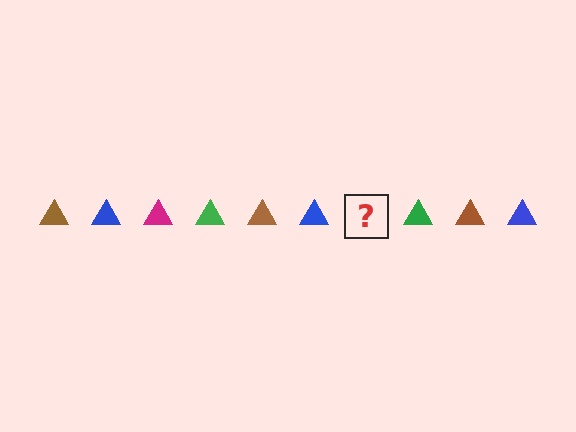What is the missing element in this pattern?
The missing element is a magenta triangle.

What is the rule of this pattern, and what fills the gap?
The rule is that the pattern cycles through brown, blue, magenta, green triangles. The gap should be filled with a magenta triangle.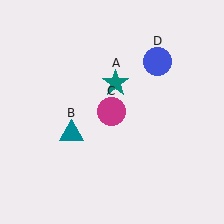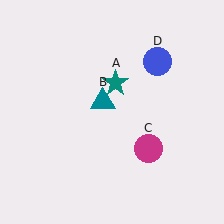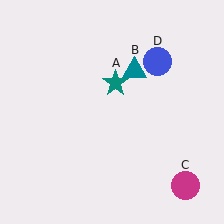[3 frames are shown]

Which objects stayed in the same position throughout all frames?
Teal star (object A) and blue circle (object D) remained stationary.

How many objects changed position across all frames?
2 objects changed position: teal triangle (object B), magenta circle (object C).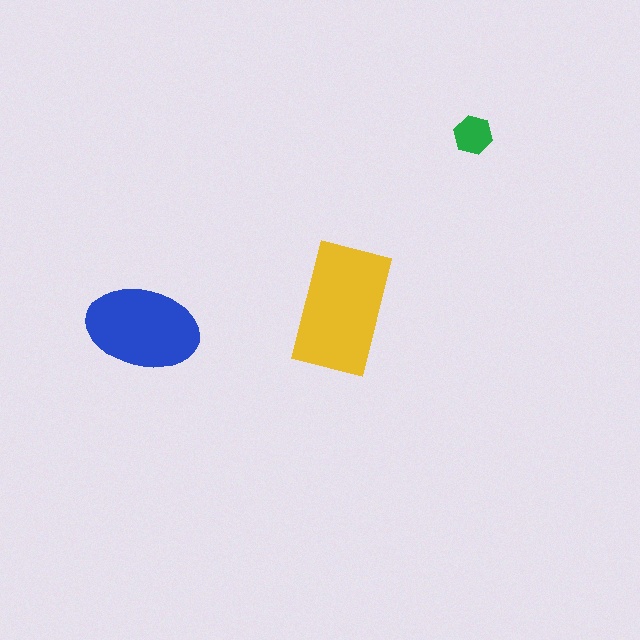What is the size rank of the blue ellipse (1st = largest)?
2nd.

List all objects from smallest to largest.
The green hexagon, the blue ellipse, the yellow rectangle.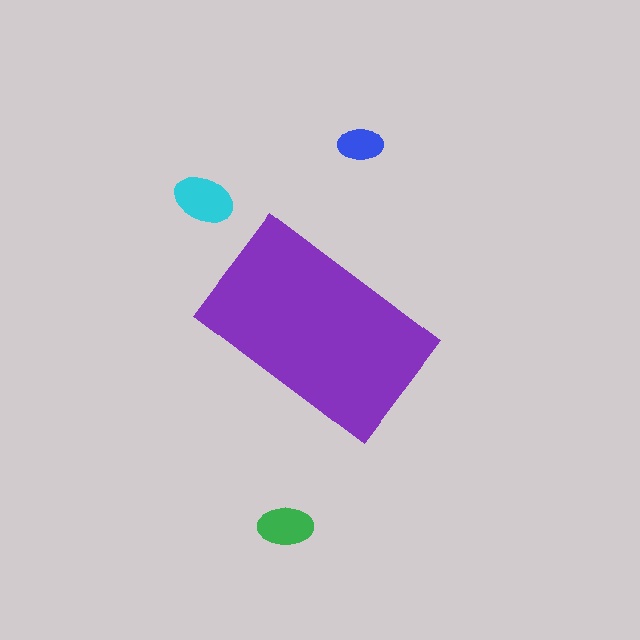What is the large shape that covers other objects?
A purple rectangle.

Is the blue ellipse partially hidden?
No, the blue ellipse is fully visible.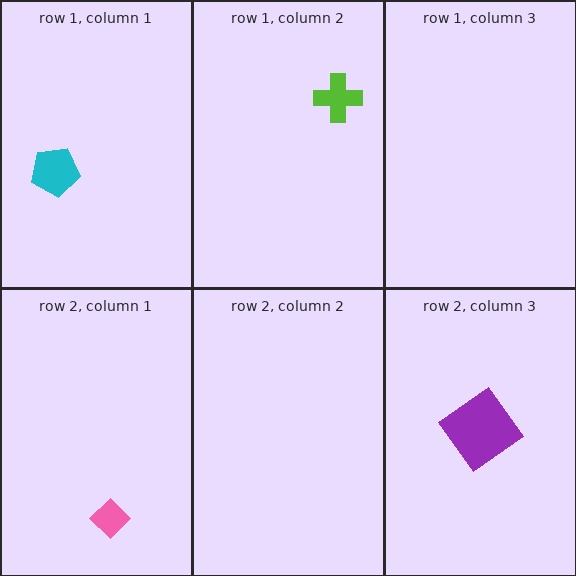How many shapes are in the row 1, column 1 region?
1.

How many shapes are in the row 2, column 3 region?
1.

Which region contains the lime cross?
The row 1, column 2 region.